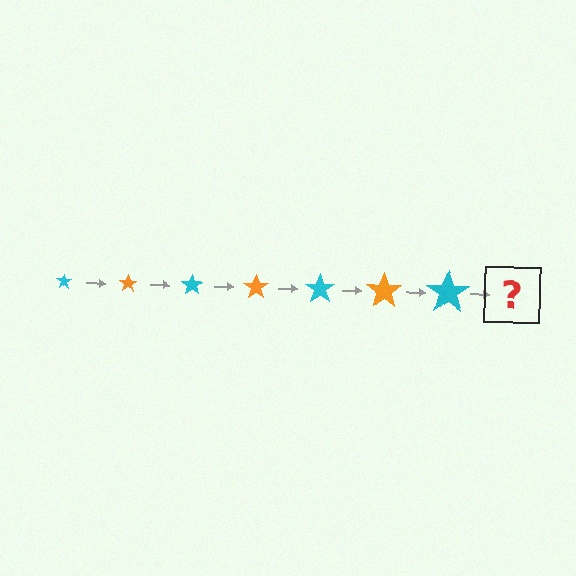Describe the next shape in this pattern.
It should be an orange star, larger than the previous one.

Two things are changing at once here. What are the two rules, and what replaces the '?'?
The two rules are that the star grows larger each step and the color cycles through cyan and orange. The '?' should be an orange star, larger than the previous one.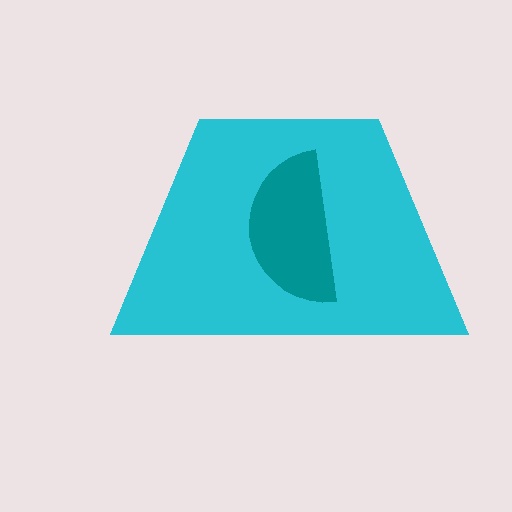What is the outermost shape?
The cyan trapezoid.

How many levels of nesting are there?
2.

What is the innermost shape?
The teal semicircle.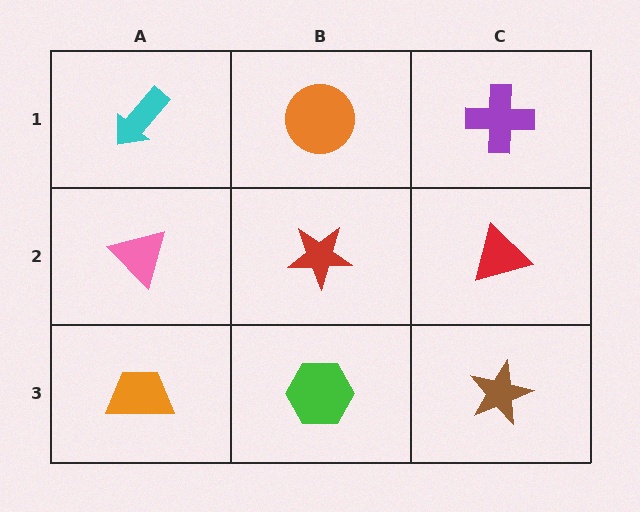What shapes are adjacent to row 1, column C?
A red triangle (row 2, column C), an orange circle (row 1, column B).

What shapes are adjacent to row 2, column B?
An orange circle (row 1, column B), a green hexagon (row 3, column B), a pink triangle (row 2, column A), a red triangle (row 2, column C).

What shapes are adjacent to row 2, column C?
A purple cross (row 1, column C), a brown star (row 3, column C), a red star (row 2, column B).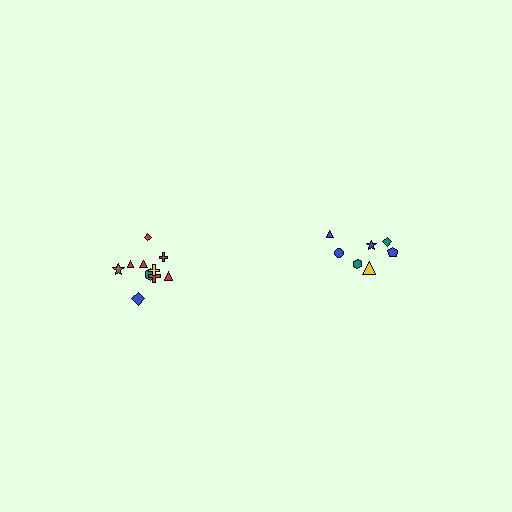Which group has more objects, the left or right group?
The left group.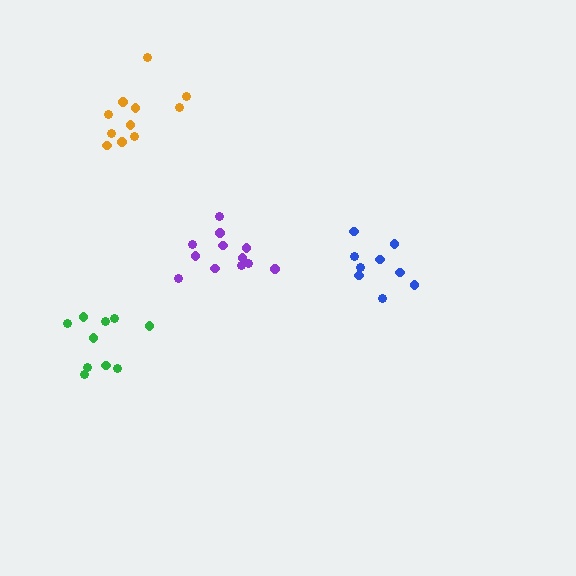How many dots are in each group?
Group 1: 10 dots, Group 2: 11 dots, Group 3: 12 dots, Group 4: 9 dots (42 total).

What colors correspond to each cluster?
The clusters are colored: green, orange, purple, blue.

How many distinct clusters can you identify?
There are 4 distinct clusters.